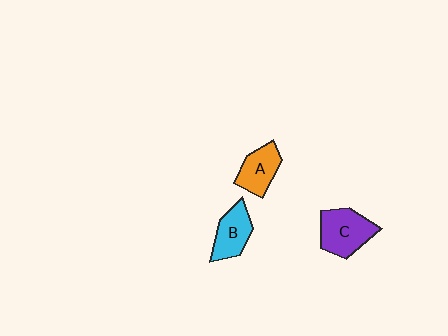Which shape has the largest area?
Shape C (purple).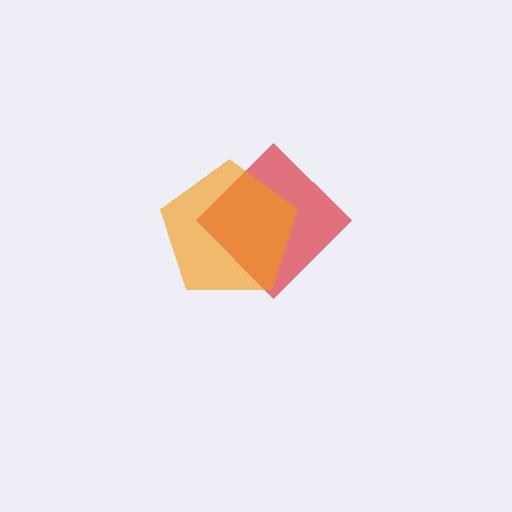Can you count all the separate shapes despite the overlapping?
Yes, there are 2 separate shapes.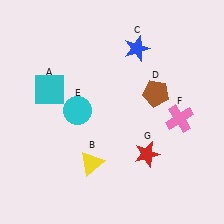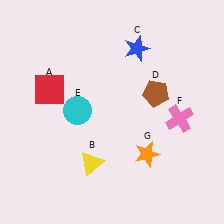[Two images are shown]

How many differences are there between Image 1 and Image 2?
There are 2 differences between the two images.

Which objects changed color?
A changed from cyan to red. G changed from red to orange.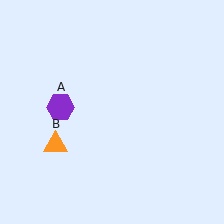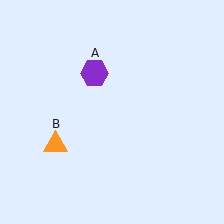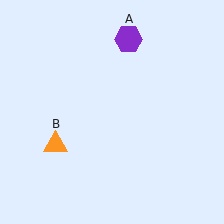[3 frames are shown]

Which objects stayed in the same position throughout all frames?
Orange triangle (object B) remained stationary.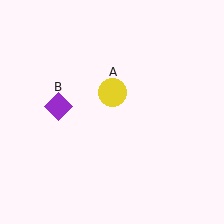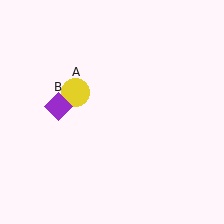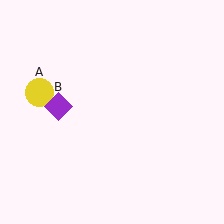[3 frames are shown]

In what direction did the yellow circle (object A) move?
The yellow circle (object A) moved left.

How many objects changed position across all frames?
1 object changed position: yellow circle (object A).